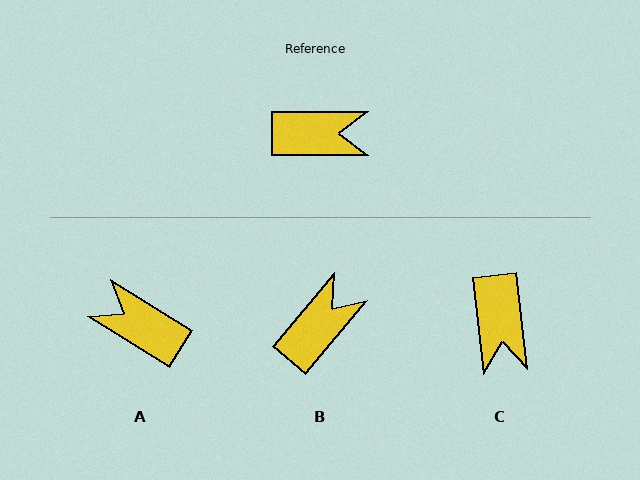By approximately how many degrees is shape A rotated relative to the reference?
Approximately 148 degrees counter-clockwise.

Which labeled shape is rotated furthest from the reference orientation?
A, about 148 degrees away.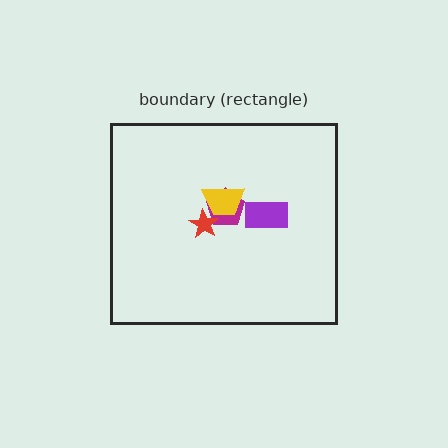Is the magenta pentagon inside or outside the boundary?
Inside.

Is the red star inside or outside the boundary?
Inside.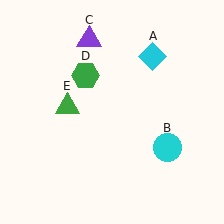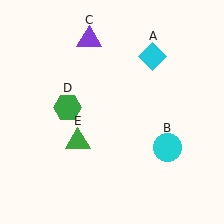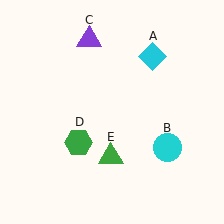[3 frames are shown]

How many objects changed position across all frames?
2 objects changed position: green hexagon (object D), green triangle (object E).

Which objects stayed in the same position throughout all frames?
Cyan diamond (object A) and cyan circle (object B) and purple triangle (object C) remained stationary.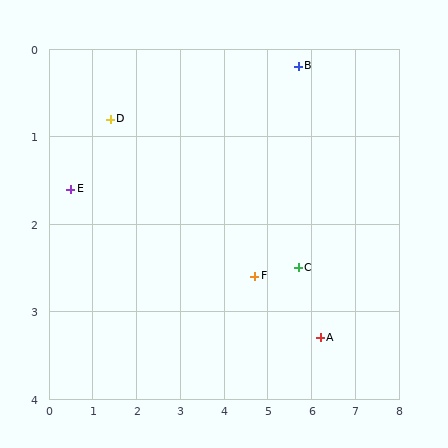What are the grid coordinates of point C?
Point C is at approximately (5.7, 2.5).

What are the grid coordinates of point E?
Point E is at approximately (0.5, 1.6).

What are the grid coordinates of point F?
Point F is at approximately (4.7, 2.6).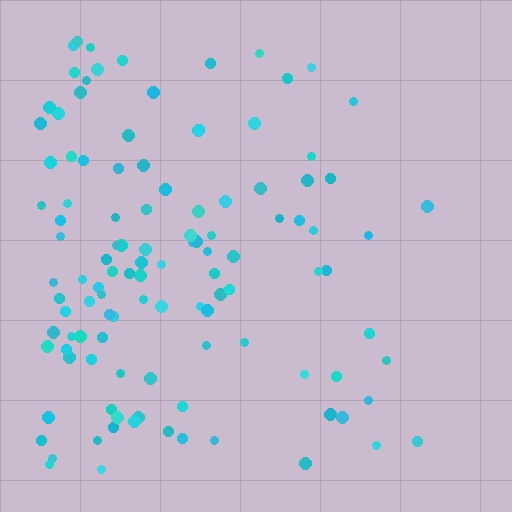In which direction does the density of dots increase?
From right to left, with the left side densest.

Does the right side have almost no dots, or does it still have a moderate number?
Still a moderate number, just noticeably fewer than the left.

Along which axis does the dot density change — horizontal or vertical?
Horizontal.